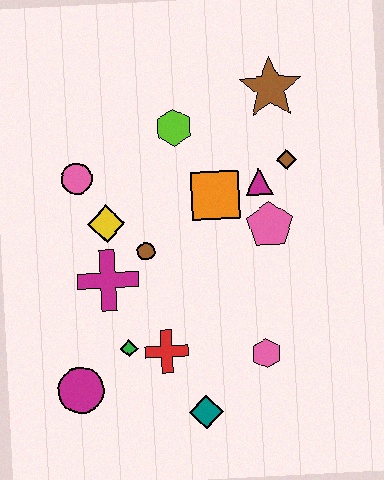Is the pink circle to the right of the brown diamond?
No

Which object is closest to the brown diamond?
The magenta triangle is closest to the brown diamond.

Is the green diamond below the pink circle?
Yes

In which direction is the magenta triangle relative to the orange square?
The magenta triangle is to the right of the orange square.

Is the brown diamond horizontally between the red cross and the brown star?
No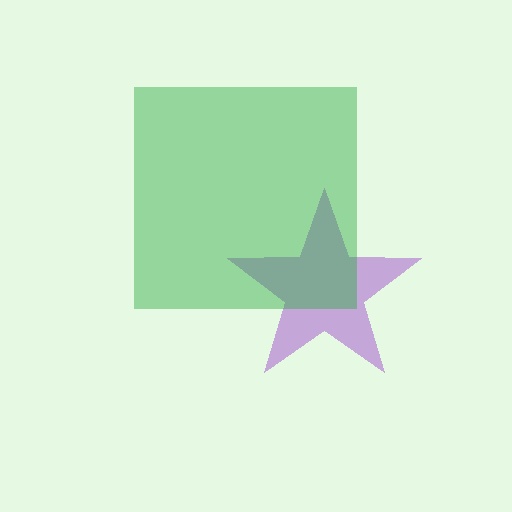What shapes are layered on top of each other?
The layered shapes are: a purple star, a green square.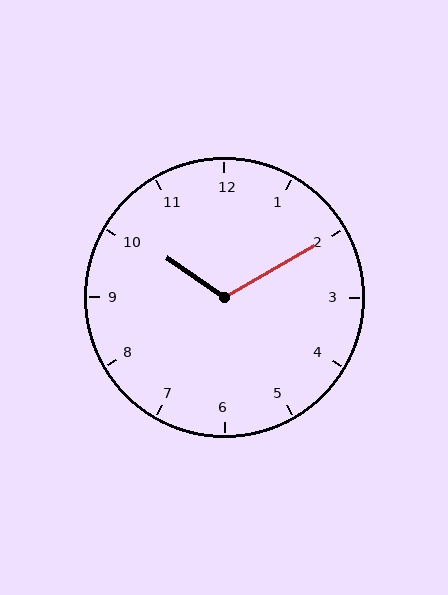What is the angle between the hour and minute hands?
Approximately 115 degrees.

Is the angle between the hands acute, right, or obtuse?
It is obtuse.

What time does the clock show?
10:10.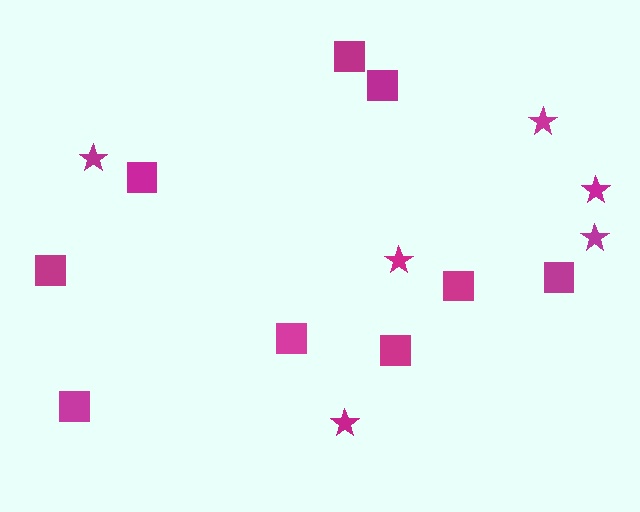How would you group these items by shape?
There are 2 groups: one group of squares (9) and one group of stars (6).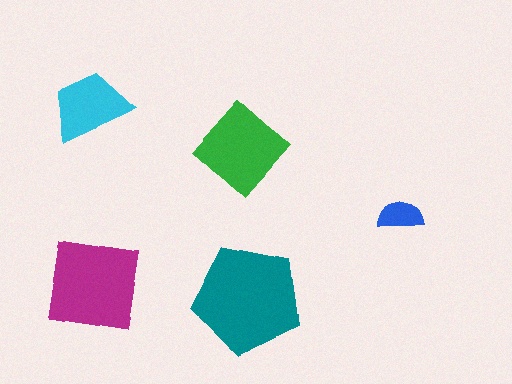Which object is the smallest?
The blue semicircle.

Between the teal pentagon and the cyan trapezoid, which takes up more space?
The teal pentagon.